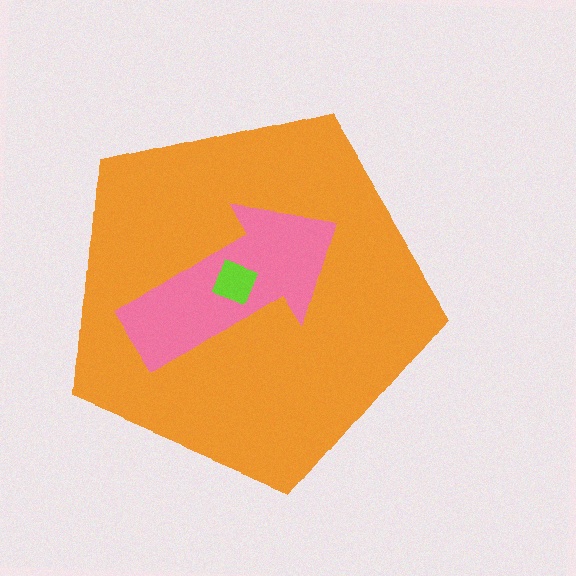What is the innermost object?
The lime square.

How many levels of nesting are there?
3.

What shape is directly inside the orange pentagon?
The pink arrow.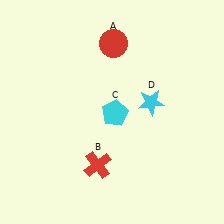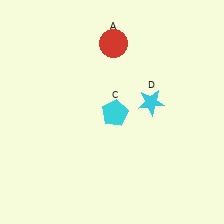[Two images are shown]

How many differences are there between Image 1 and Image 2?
There is 1 difference between the two images.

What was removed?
The red cross (B) was removed in Image 2.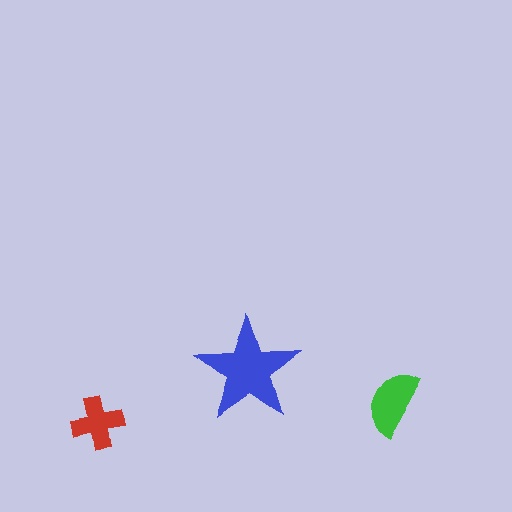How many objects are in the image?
There are 3 objects in the image.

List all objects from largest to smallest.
The blue star, the green semicircle, the red cross.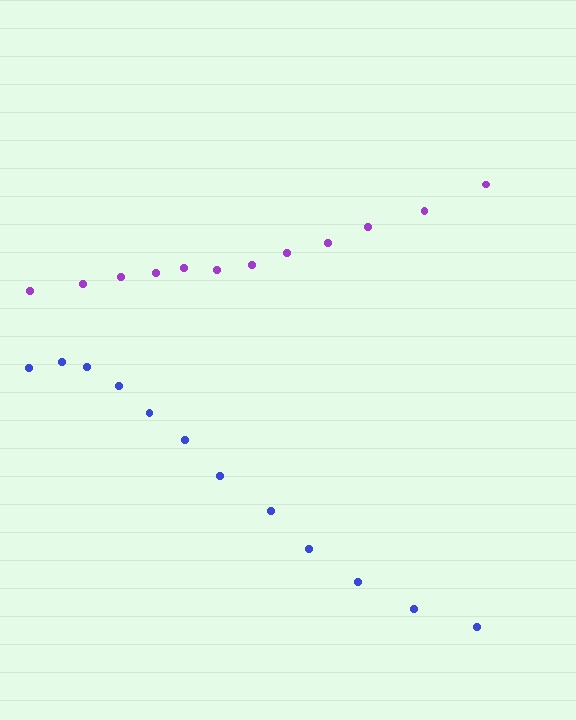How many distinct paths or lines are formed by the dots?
There are 2 distinct paths.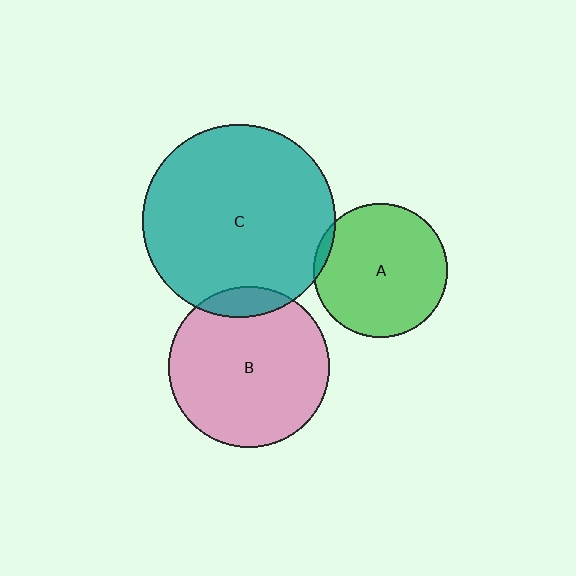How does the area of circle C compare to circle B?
Approximately 1.4 times.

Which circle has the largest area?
Circle C (teal).